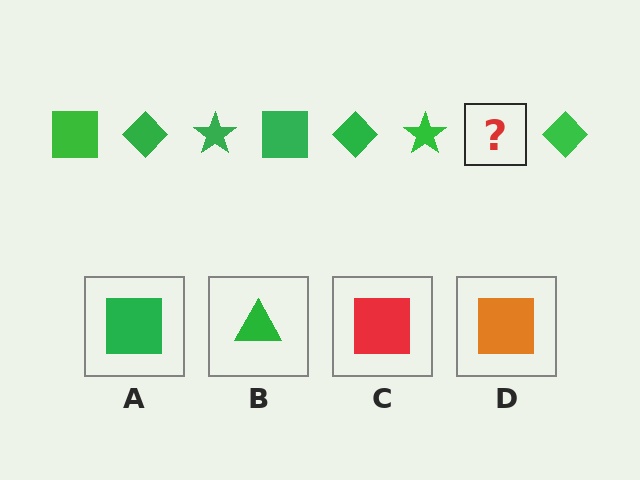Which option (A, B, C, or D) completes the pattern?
A.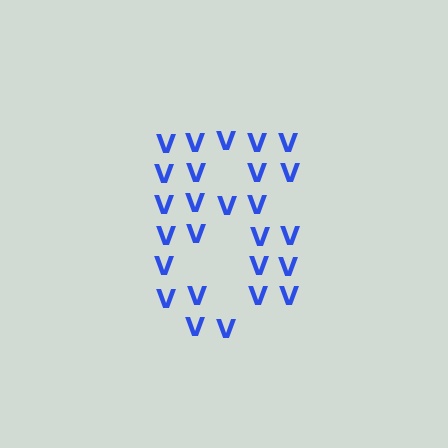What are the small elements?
The small elements are letter V's.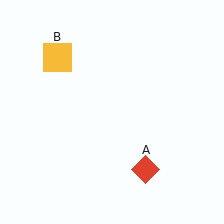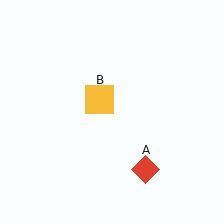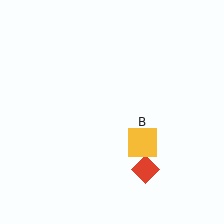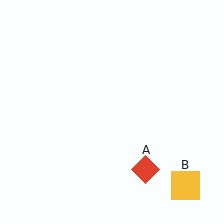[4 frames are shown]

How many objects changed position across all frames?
1 object changed position: yellow square (object B).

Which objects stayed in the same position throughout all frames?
Red diamond (object A) remained stationary.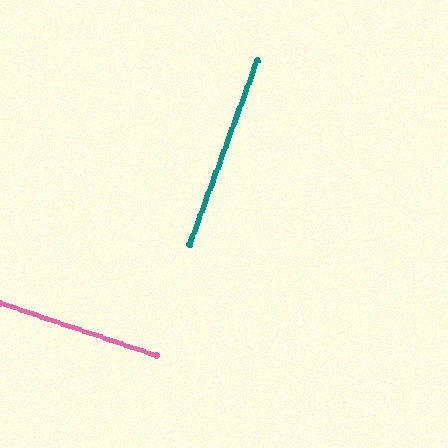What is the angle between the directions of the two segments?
Approximately 88 degrees.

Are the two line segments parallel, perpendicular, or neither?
Perpendicular — they meet at approximately 88°.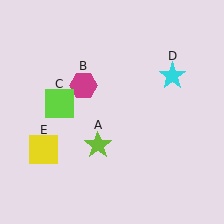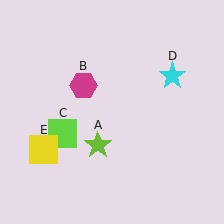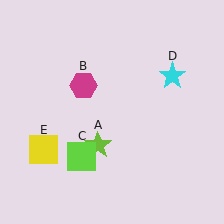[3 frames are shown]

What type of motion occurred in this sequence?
The lime square (object C) rotated counterclockwise around the center of the scene.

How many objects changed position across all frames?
1 object changed position: lime square (object C).